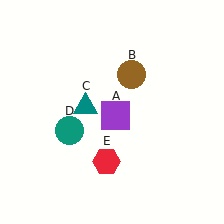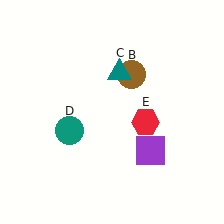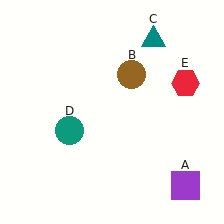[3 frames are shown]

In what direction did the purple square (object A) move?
The purple square (object A) moved down and to the right.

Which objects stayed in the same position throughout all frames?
Brown circle (object B) and teal circle (object D) remained stationary.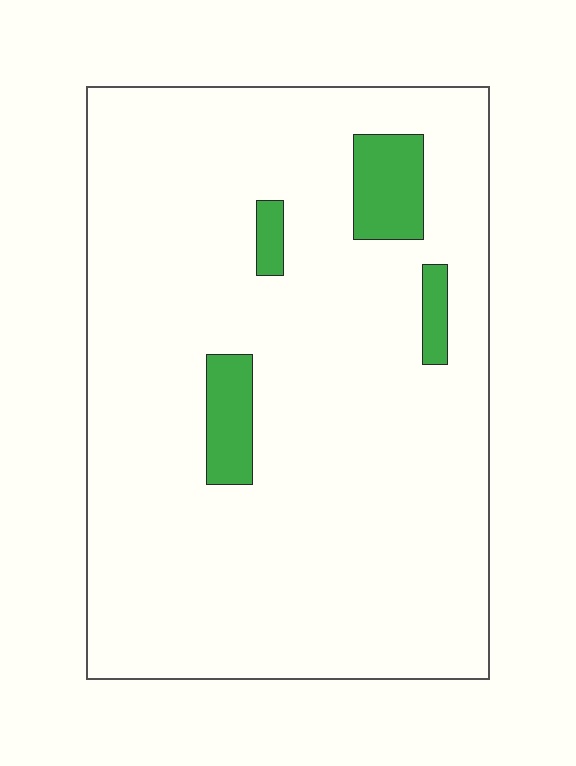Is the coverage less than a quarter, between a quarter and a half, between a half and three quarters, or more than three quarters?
Less than a quarter.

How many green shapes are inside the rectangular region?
4.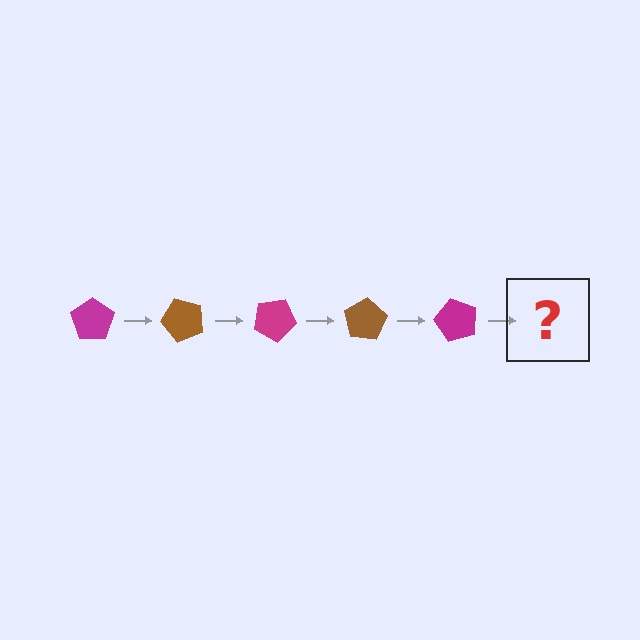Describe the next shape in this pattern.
It should be a brown pentagon, rotated 250 degrees from the start.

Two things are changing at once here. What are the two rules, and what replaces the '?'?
The two rules are that it rotates 50 degrees each step and the color cycles through magenta and brown. The '?' should be a brown pentagon, rotated 250 degrees from the start.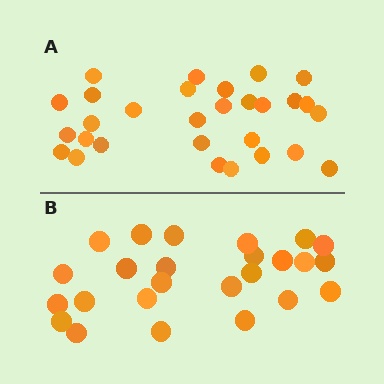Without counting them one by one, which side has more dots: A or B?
Region A (the top region) has more dots.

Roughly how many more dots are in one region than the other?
Region A has about 4 more dots than region B.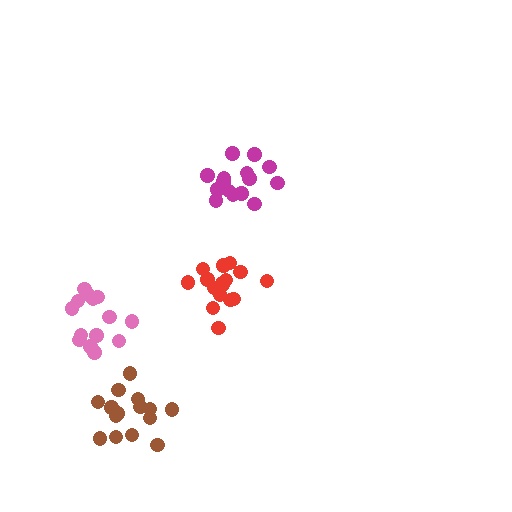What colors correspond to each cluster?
The clusters are colored: pink, magenta, brown, red.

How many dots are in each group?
Group 1: 15 dots, Group 2: 15 dots, Group 3: 15 dots, Group 4: 16 dots (61 total).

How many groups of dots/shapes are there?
There are 4 groups.